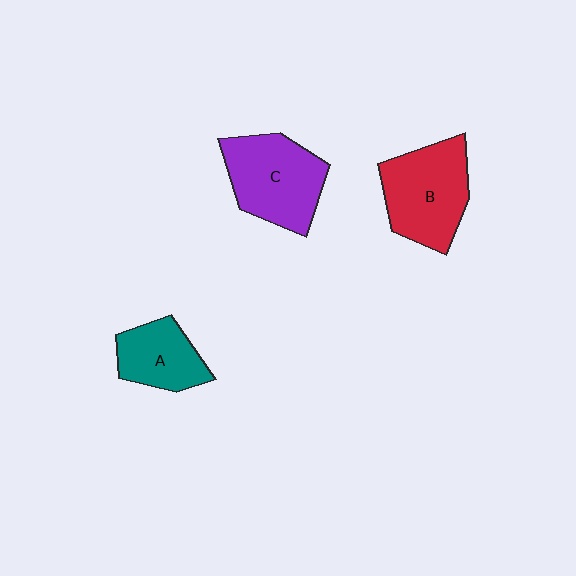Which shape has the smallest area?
Shape A (teal).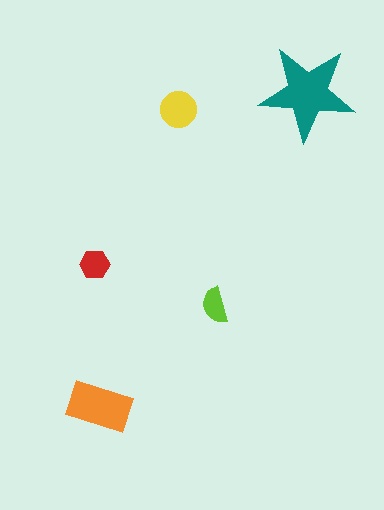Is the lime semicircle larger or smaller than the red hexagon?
Smaller.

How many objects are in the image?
There are 5 objects in the image.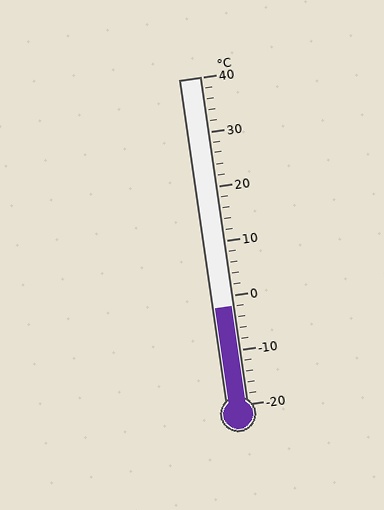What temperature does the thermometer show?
The thermometer shows approximately -2°C.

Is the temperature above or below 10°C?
The temperature is below 10°C.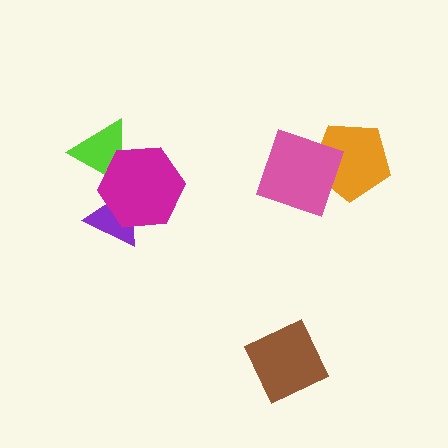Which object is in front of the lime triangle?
The magenta hexagon is in front of the lime triangle.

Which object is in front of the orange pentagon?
The pink diamond is in front of the orange pentagon.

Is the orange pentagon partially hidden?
Yes, it is partially covered by another shape.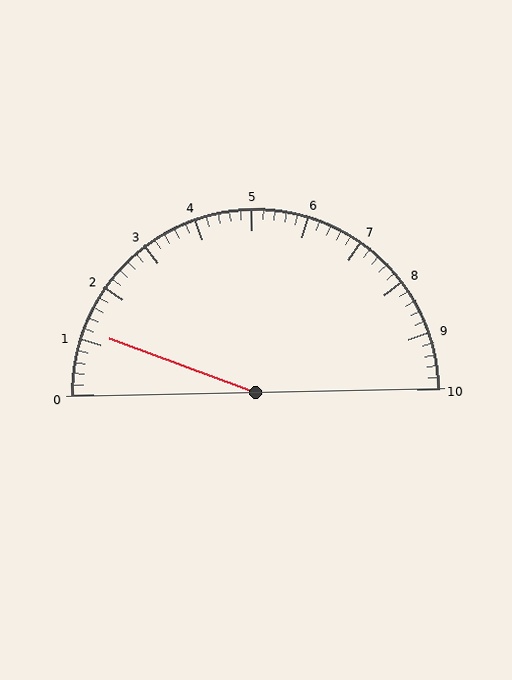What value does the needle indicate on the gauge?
The needle indicates approximately 1.2.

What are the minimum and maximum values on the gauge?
The gauge ranges from 0 to 10.